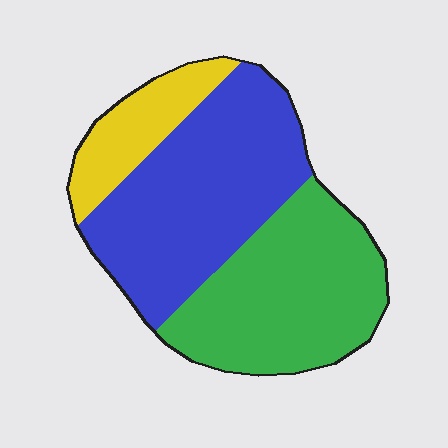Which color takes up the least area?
Yellow, at roughly 15%.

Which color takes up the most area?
Blue, at roughly 45%.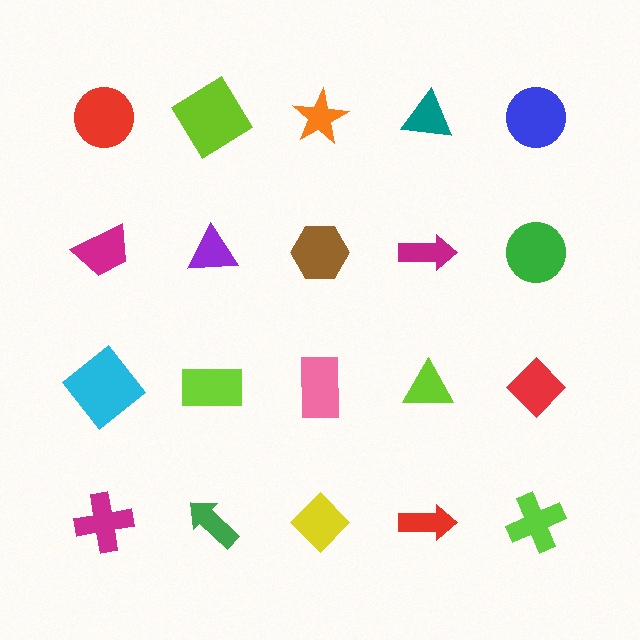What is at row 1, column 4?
A teal triangle.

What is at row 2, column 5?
A green circle.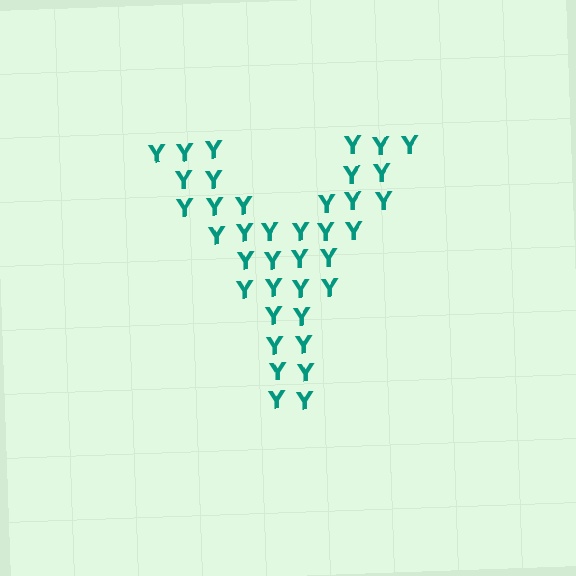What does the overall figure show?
The overall figure shows the letter Y.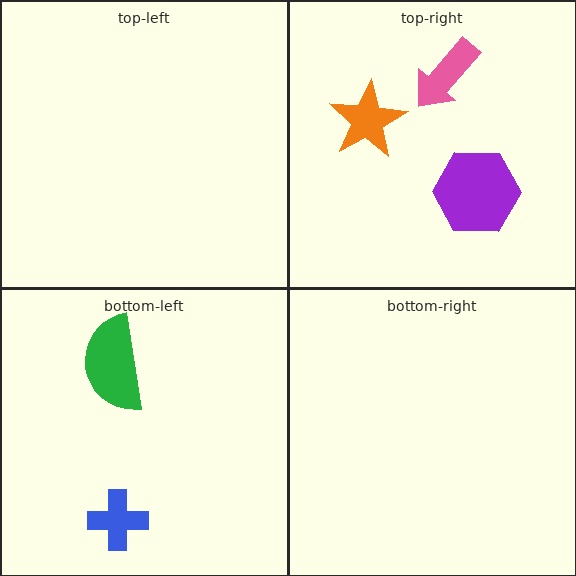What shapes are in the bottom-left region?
The green semicircle, the blue cross.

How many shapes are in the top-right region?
3.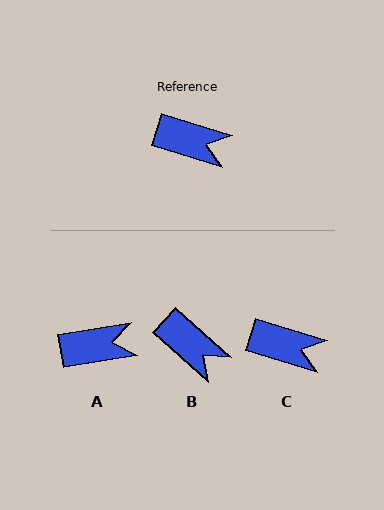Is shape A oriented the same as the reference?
No, it is off by about 26 degrees.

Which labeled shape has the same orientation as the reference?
C.